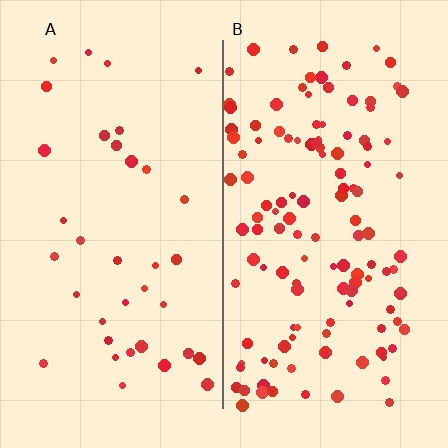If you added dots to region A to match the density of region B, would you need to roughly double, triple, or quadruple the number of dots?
Approximately quadruple.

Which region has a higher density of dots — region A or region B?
B (the right).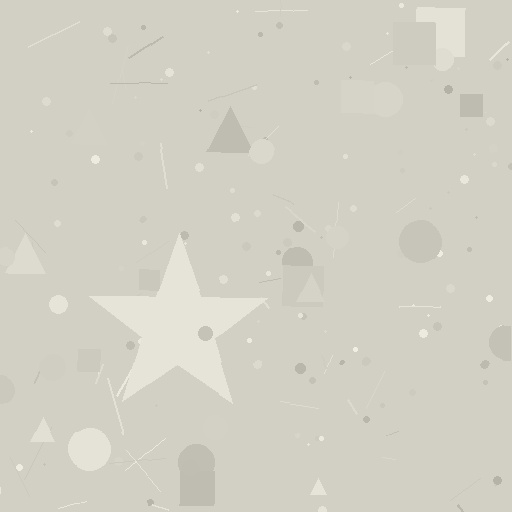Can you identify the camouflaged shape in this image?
The camouflaged shape is a star.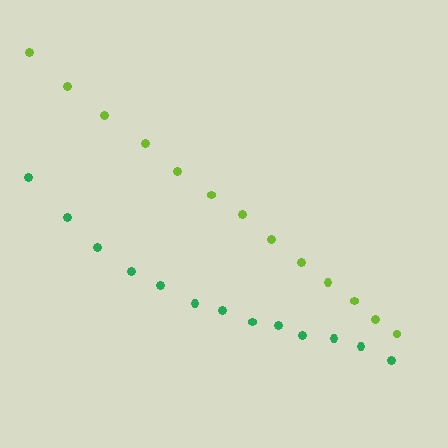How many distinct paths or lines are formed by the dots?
There are 2 distinct paths.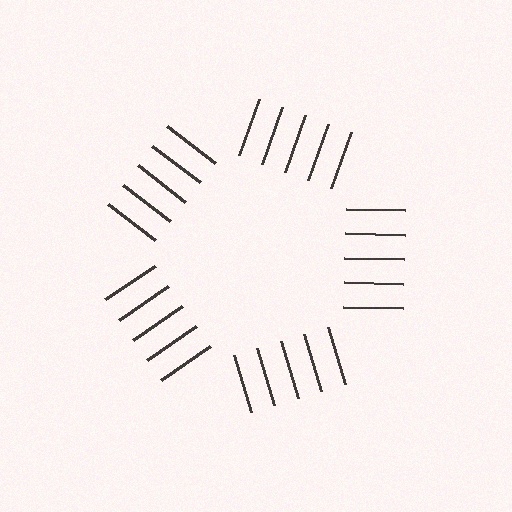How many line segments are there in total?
25 — 5 along each of the 5 edges.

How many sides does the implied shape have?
5 sides — the line-ends trace a pentagon.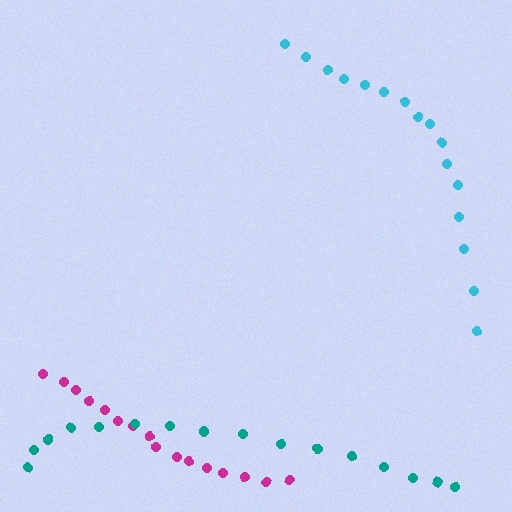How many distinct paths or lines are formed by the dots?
There are 3 distinct paths.